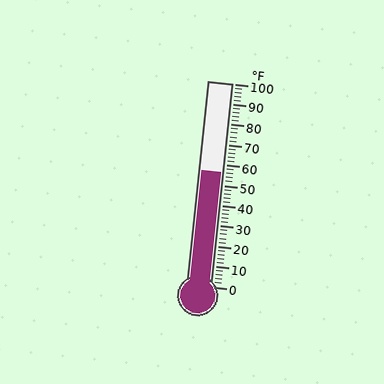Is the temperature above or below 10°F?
The temperature is above 10°F.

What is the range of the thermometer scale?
The thermometer scale ranges from 0°F to 100°F.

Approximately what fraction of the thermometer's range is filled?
The thermometer is filled to approximately 55% of its range.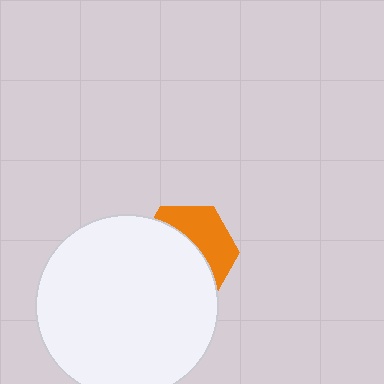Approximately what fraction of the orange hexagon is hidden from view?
Roughly 59% of the orange hexagon is hidden behind the white circle.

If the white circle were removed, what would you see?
You would see the complete orange hexagon.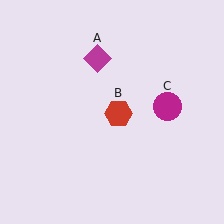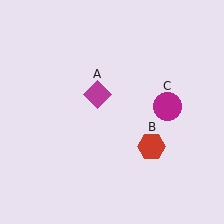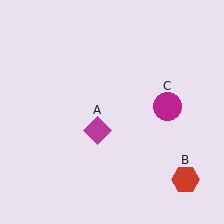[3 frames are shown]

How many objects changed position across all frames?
2 objects changed position: magenta diamond (object A), red hexagon (object B).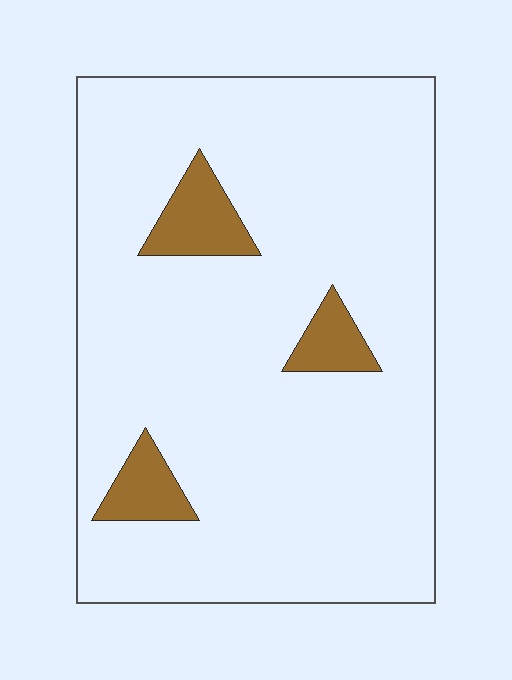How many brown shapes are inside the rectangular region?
3.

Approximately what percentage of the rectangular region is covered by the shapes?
Approximately 10%.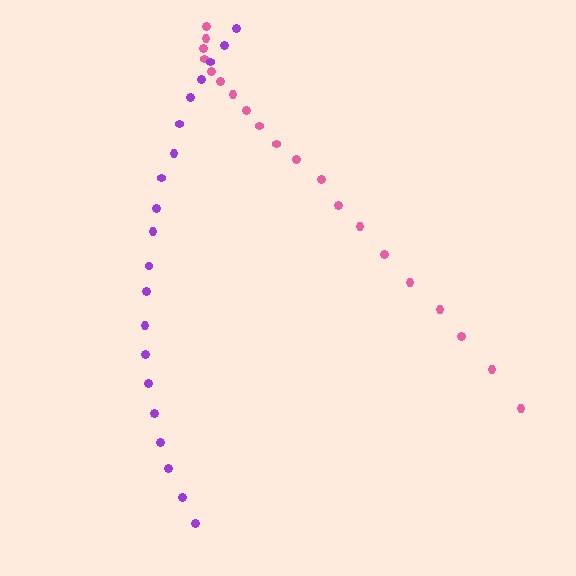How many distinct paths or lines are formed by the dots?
There are 2 distinct paths.